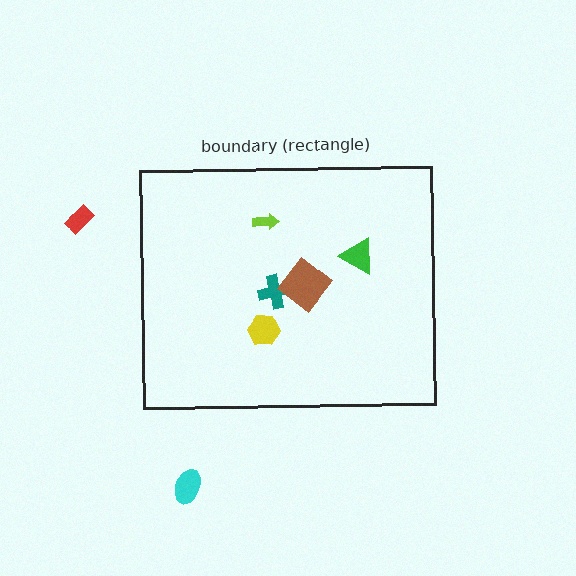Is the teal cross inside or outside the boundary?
Inside.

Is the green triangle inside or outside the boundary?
Inside.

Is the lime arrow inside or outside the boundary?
Inside.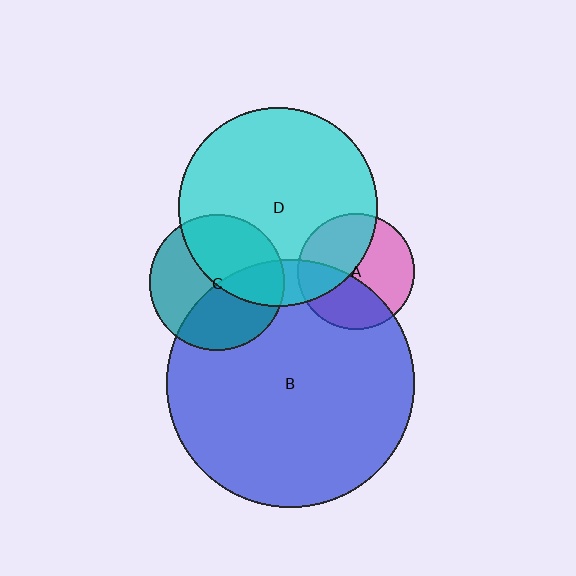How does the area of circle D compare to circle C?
Approximately 2.2 times.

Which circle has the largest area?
Circle B (blue).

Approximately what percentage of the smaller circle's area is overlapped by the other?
Approximately 15%.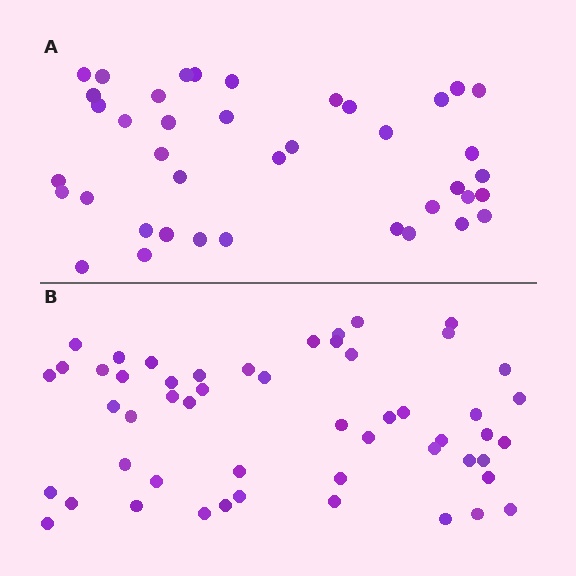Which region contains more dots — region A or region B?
Region B (the bottom region) has more dots.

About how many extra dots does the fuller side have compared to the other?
Region B has roughly 12 or so more dots than region A.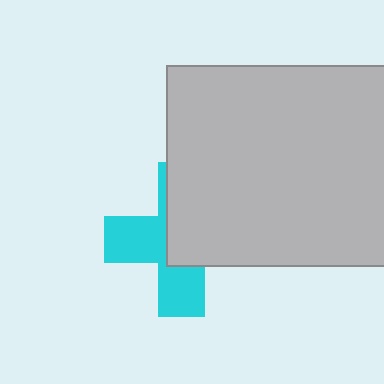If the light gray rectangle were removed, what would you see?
You would see the complete cyan cross.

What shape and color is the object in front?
The object in front is a light gray rectangle.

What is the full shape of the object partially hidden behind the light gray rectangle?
The partially hidden object is a cyan cross.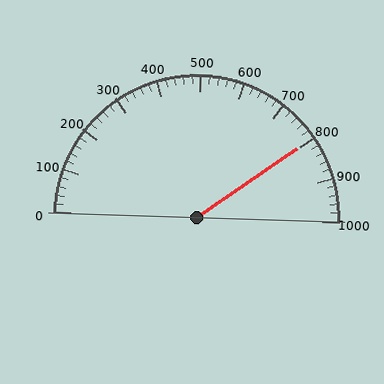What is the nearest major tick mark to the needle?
The nearest major tick mark is 800.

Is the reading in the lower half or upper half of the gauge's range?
The reading is in the upper half of the range (0 to 1000).